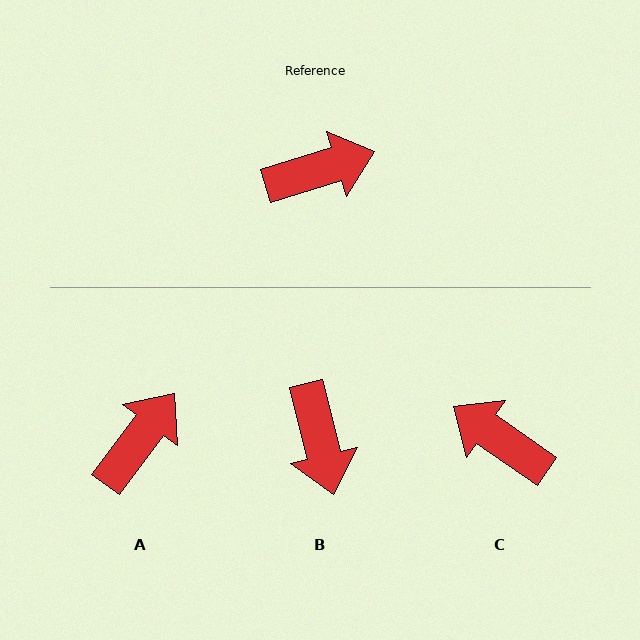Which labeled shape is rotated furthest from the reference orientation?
C, about 128 degrees away.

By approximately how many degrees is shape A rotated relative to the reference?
Approximately 36 degrees counter-clockwise.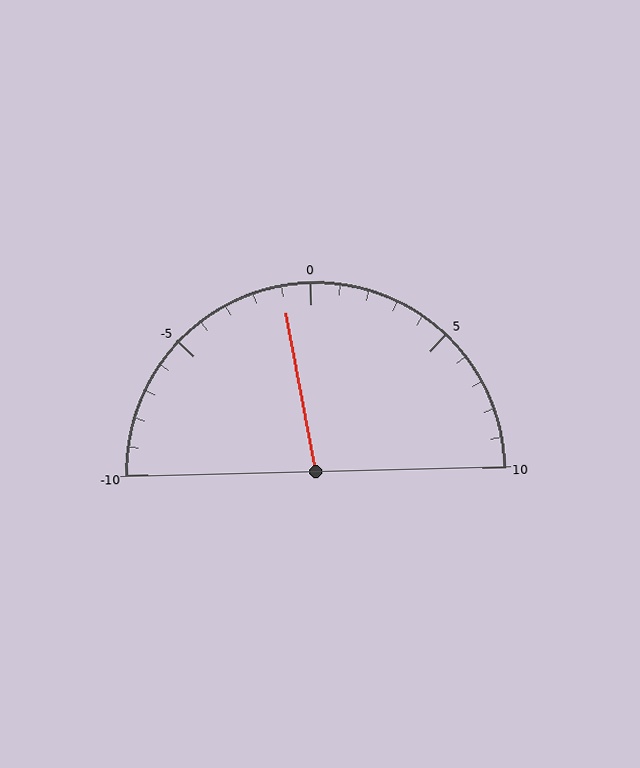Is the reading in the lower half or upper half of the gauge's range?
The reading is in the lower half of the range (-10 to 10).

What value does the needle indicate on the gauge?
The needle indicates approximately -1.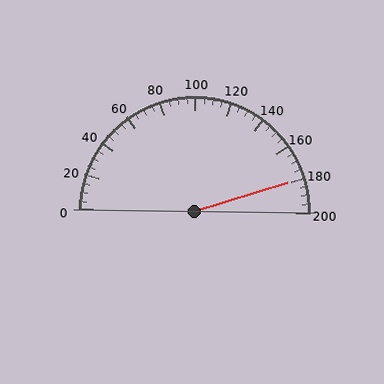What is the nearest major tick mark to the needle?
The nearest major tick mark is 180.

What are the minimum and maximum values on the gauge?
The gauge ranges from 0 to 200.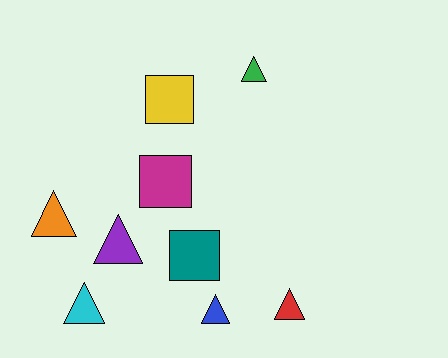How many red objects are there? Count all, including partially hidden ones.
There is 1 red object.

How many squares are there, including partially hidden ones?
There are 3 squares.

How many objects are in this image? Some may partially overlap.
There are 9 objects.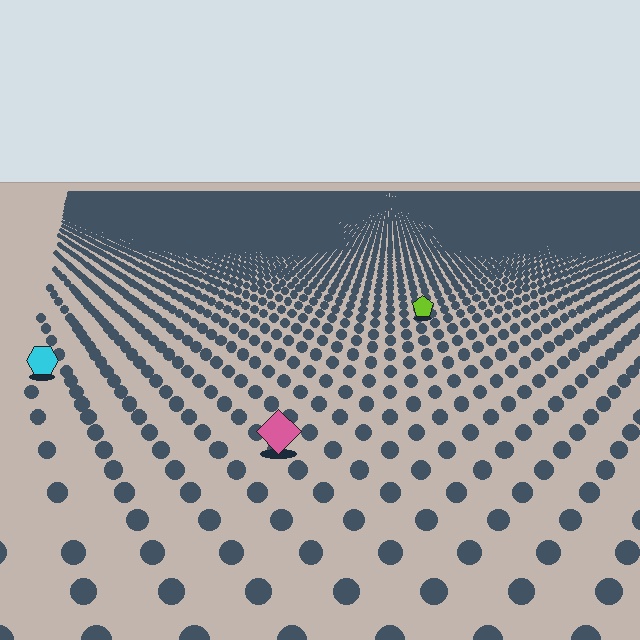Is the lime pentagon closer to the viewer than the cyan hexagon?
No. The cyan hexagon is closer — you can tell from the texture gradient: the ground texture is coarser near it.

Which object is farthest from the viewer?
The lime pentagon is farthest from the viewer. It appears smaller and the ground texture around it is denser.